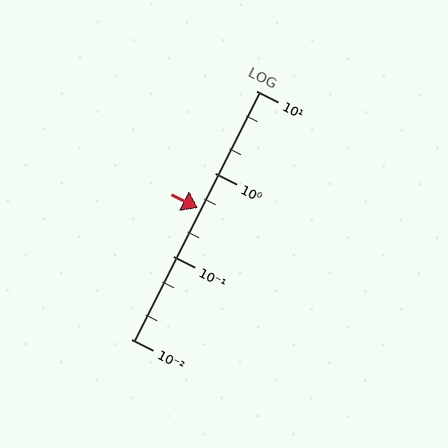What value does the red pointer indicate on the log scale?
The pointer indicates approximately 0.38.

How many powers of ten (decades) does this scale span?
The scale spans 3 decades, from 0.01 to 10.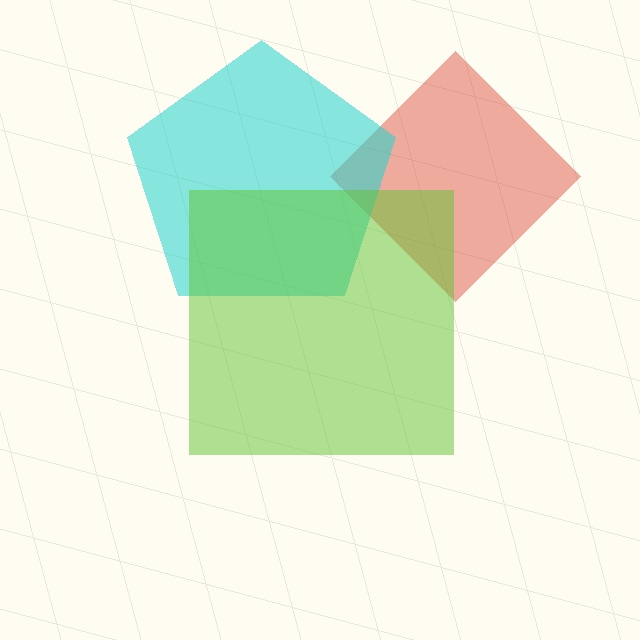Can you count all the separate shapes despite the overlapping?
Yes, there are 3 separate shapes.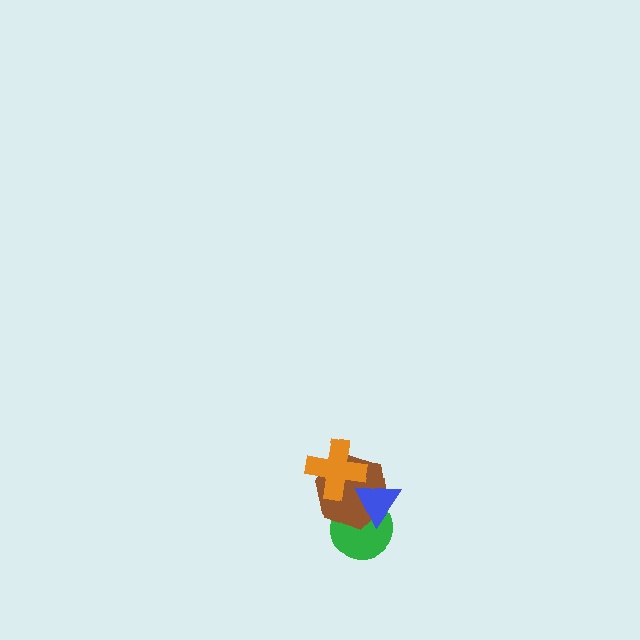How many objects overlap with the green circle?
2 objects overlap with the green circle.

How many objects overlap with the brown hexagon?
3 objects overlap with the brown hexagon.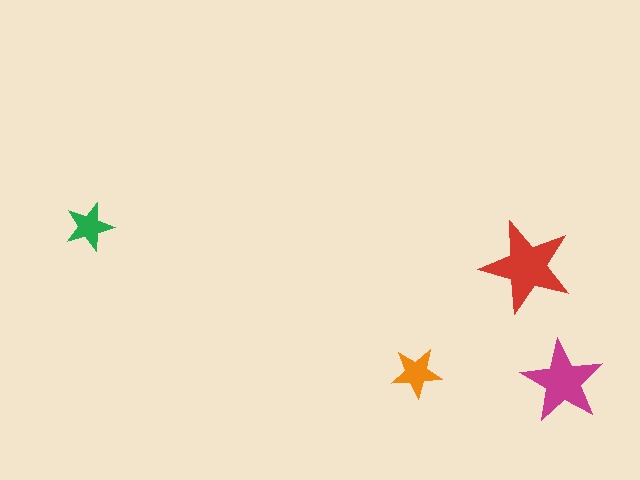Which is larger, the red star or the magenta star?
The red one.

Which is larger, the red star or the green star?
The red one.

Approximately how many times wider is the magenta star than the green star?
About 1.5 times wider.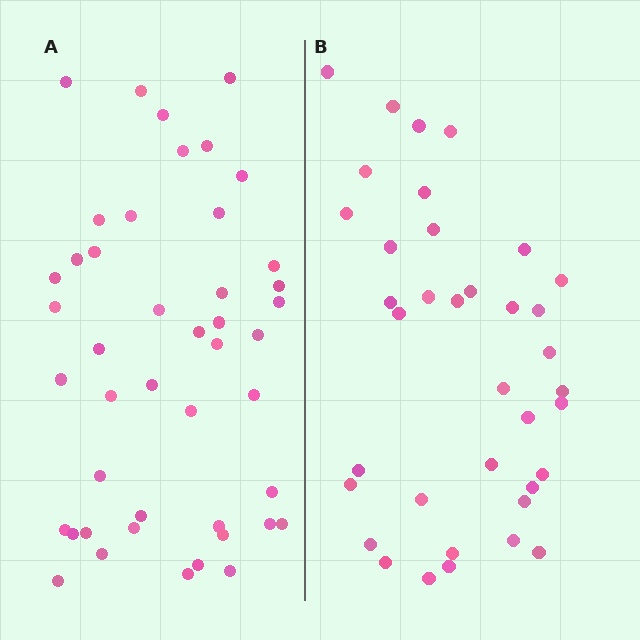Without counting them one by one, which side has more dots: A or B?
Region A (the left region) has more dots.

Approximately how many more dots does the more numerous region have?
Region A has roughly 8 or so more dots than region B.